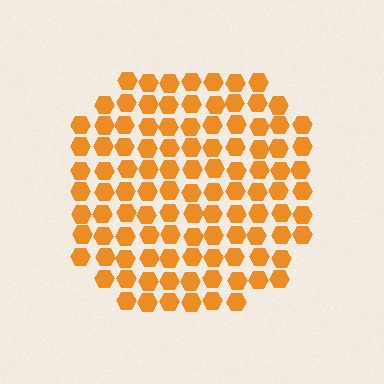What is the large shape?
The large shape is a circle.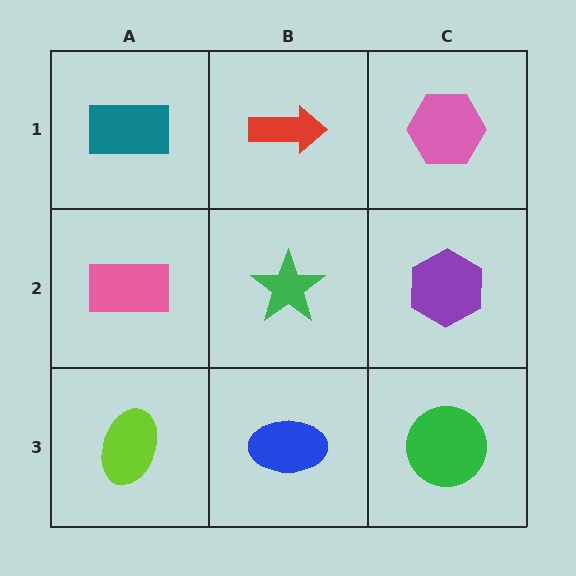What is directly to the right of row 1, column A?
A red arrow.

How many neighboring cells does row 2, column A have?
3.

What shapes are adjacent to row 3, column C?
A purple hexagon (row 2, column C), a blue ellipse (row 3, column B).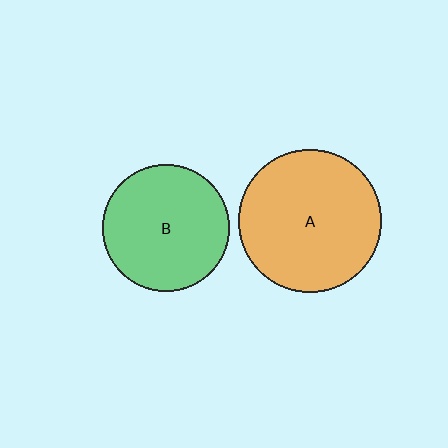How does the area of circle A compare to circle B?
Approximately 1.3 times.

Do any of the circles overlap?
No, none of the circles overlap.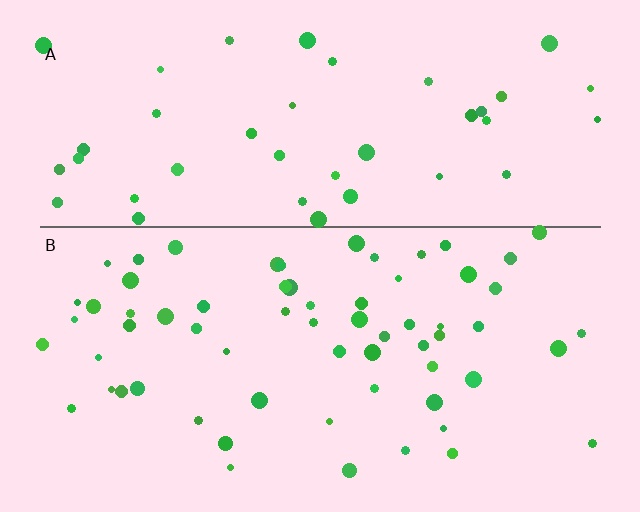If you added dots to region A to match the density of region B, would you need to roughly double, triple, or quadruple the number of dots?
Approximately double.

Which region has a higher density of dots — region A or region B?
B (the bottom).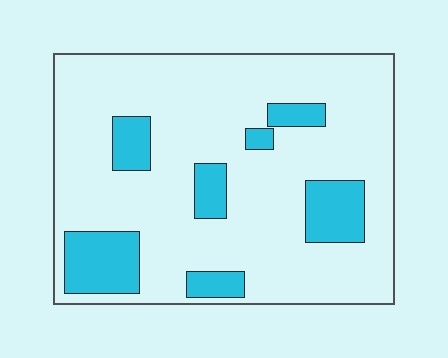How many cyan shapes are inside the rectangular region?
7.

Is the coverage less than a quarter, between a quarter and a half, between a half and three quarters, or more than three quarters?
Less than a quarter.